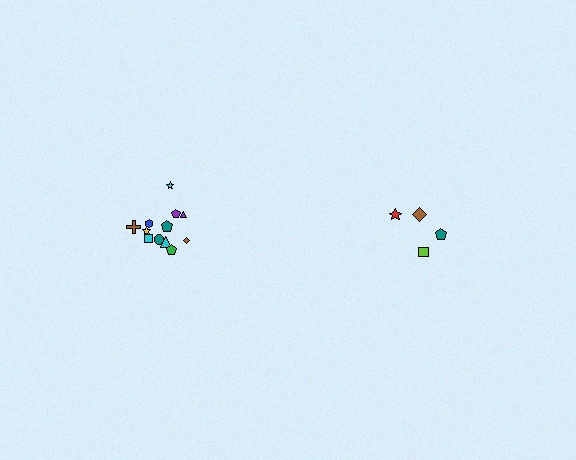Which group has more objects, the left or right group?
The left group.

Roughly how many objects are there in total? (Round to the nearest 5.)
Roughly 15 objects in total.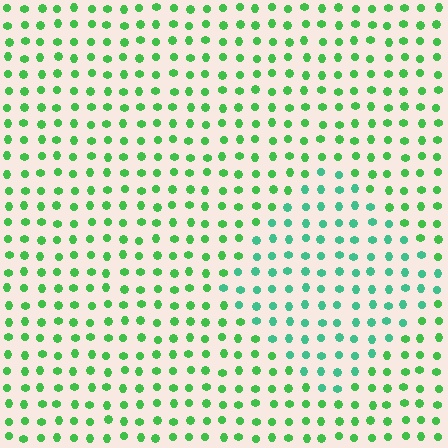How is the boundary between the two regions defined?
The boundary is defined purely by a slight shift in hue (about 32 degrees). Spacing, size, and orientation are identical on both sides.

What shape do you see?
I see a diamond.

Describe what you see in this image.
The image is filled with small green elements in a uniform arrangement. A diamond-shaped region is visible where the elements are tinted to a slightly different hue, forming a subtle color boundary.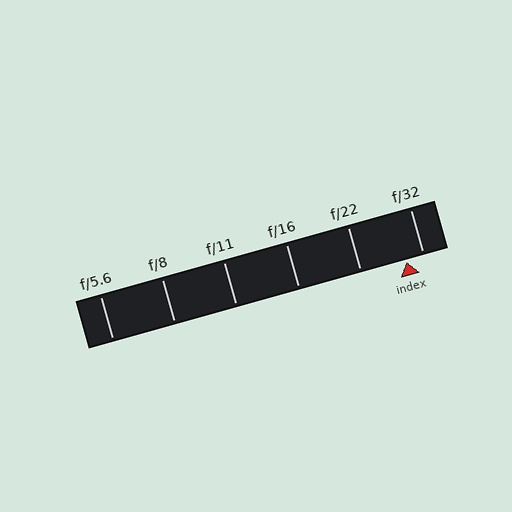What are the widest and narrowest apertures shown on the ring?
The widest aperture shown is f/5.6 and the narrowest is f/32.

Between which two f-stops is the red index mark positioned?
The index mark is between f/22 and f/32.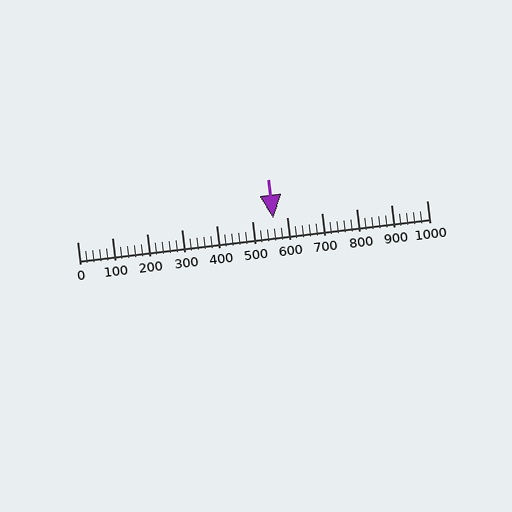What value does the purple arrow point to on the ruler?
The purple arrow points to approximately 560.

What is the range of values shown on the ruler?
The ruler shows values from 0 to 1000.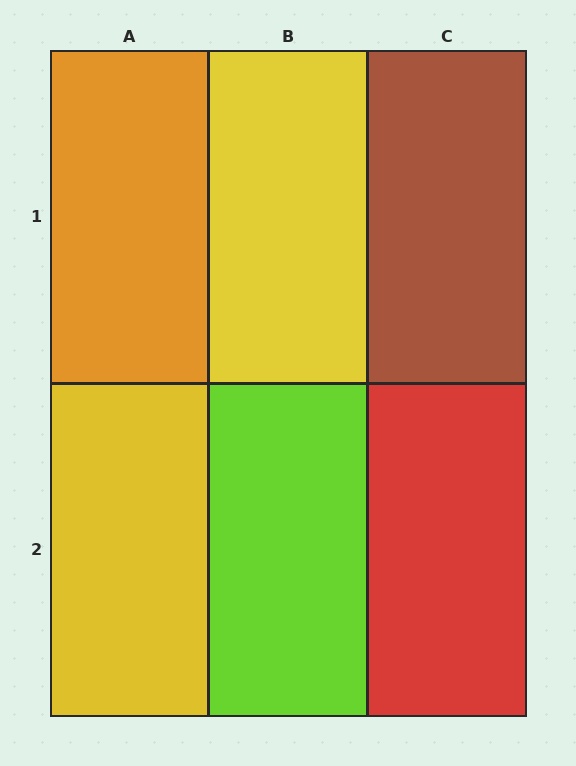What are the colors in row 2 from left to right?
Yellow, lime, red.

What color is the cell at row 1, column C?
Brown.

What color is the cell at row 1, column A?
Orange.